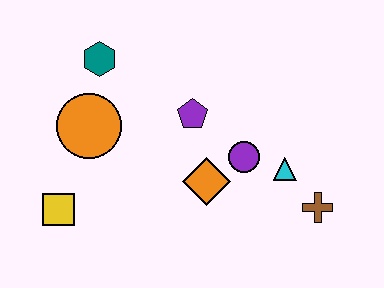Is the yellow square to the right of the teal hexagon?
No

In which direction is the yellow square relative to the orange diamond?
The yellow square is to the left of the orange diamond.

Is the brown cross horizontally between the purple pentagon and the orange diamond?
No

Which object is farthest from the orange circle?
The brown cross is farthest from the orange circle.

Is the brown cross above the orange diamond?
No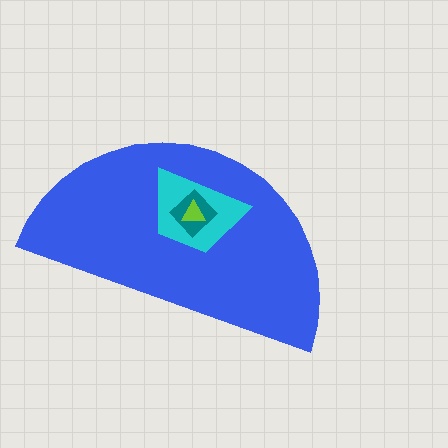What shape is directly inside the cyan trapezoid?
The teal diamond.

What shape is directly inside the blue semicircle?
The cyan trapezoid.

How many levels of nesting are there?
4.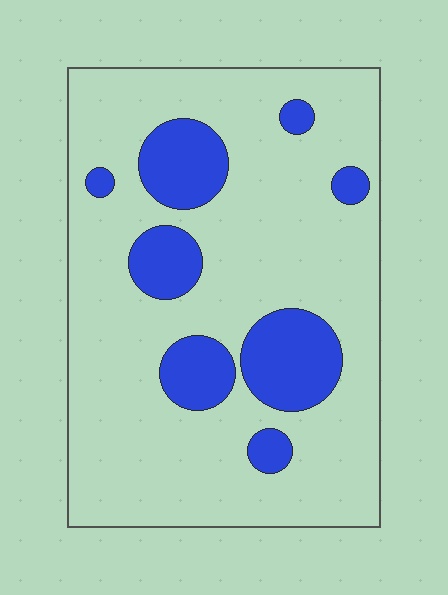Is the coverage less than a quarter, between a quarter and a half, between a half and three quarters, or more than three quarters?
Less than a quarter.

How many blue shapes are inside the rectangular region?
8.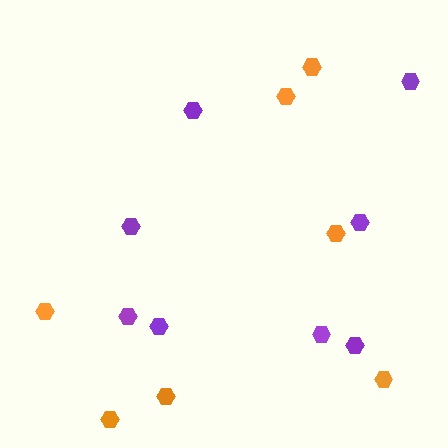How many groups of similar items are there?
There are 2 groups: one group of purple hexagons (8) and one group of orange hexagons (7).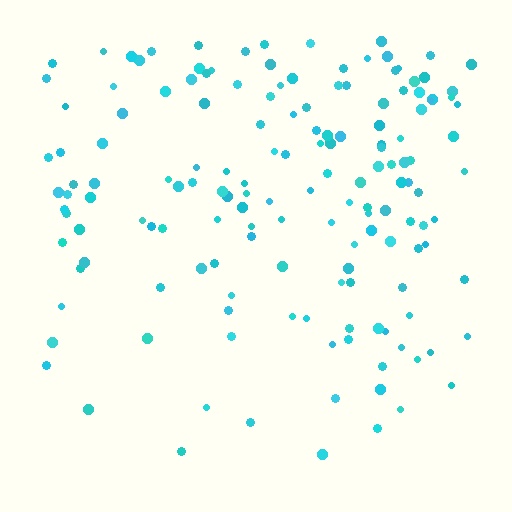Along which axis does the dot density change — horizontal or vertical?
Vertical.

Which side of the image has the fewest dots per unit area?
The bottom.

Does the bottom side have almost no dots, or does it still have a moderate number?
Still a moderate number, just noticeably fewer than the top.